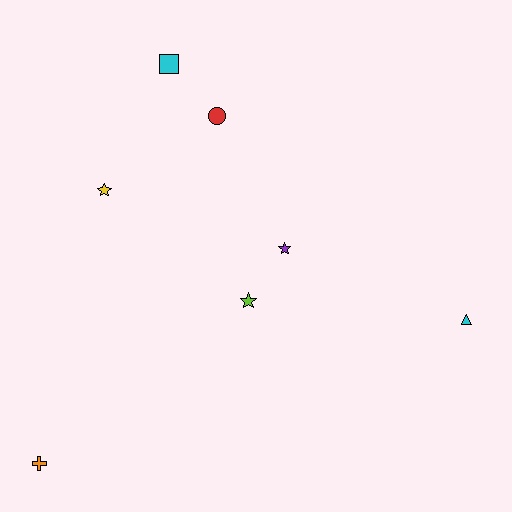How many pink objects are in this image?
There are no pink objects.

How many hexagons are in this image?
There are no hexagons.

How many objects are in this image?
There are 7 objects.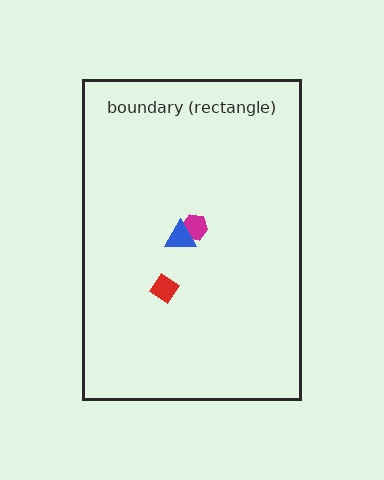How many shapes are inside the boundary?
3 inside, 0 outside.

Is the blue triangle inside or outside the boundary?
Inside.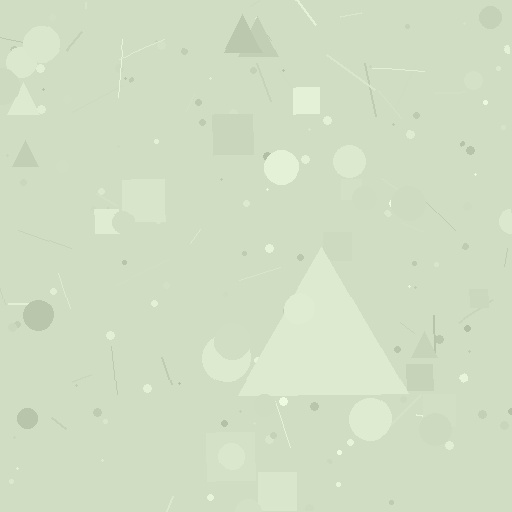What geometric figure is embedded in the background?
A triangle is embedded in the background.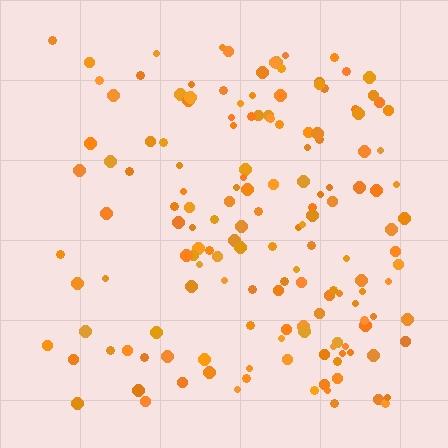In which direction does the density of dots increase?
From left to right, with the right side densest.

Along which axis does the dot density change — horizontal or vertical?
Horizontal.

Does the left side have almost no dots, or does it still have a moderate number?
Still a moderate number, just noticeably fewer than the right.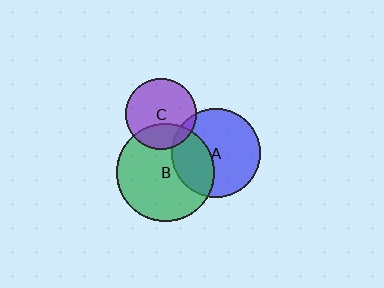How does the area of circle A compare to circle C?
Approximately 1.6 times.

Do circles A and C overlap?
Yes.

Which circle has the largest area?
Circle B (green).